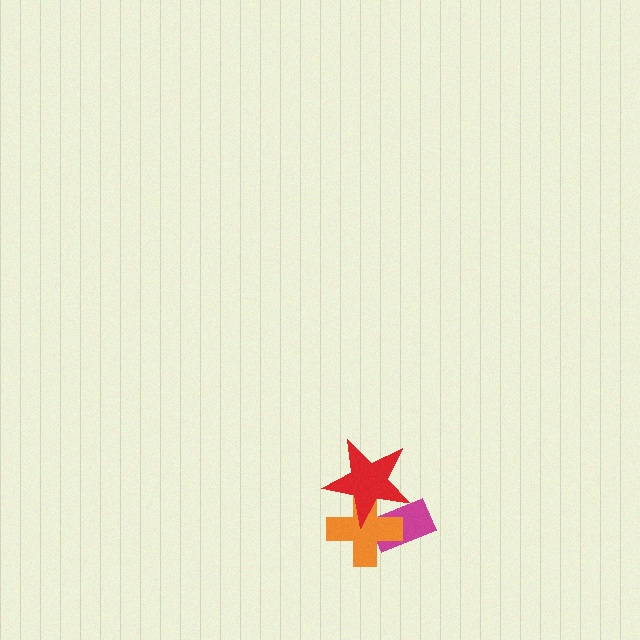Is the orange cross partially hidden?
Yes, it is partially covered by another shape.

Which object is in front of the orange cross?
The red star is in front of the orange cross.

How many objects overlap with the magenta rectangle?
2 objects overlap with the magenta rectangle.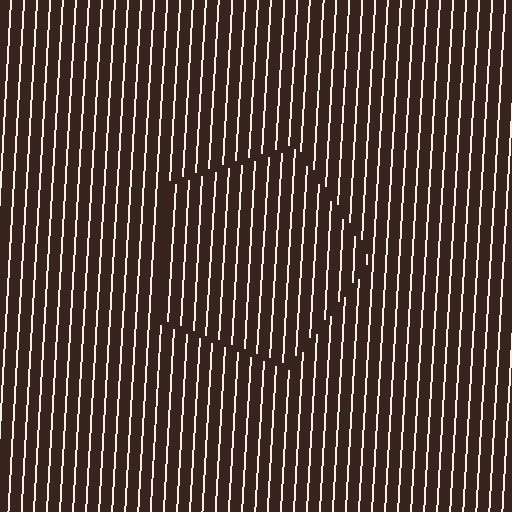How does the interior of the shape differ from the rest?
The interior of the shape contains the same grating, shifted by half a period — the contour is defined by the phase discontinuity where line-ends from the inner and outer gratings abut.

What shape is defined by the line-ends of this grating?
An illusory pentagon. The interior of the shape contains the same grating, shifted by half a period — the contour is defined by the phase discontinuity where line-ends from the inner and outer gratings abut.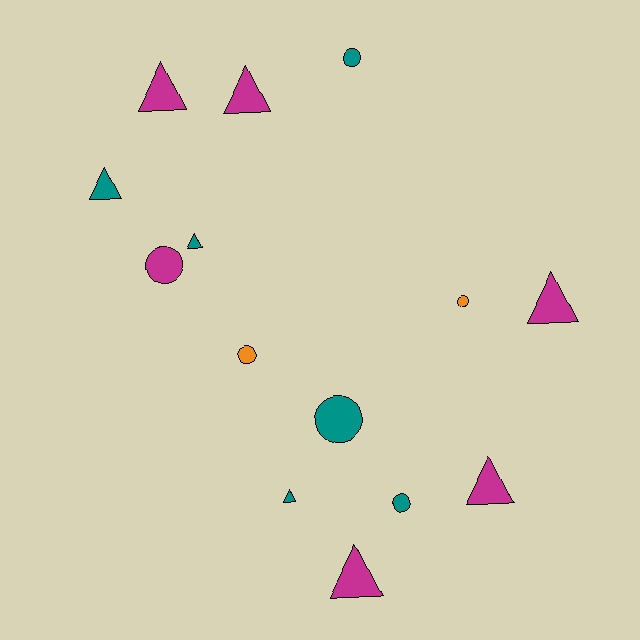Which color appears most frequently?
Teal, with 6 objects.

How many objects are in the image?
There are 14 objects.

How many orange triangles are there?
There are no orange triangles.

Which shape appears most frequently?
Triangle, with 8 objects.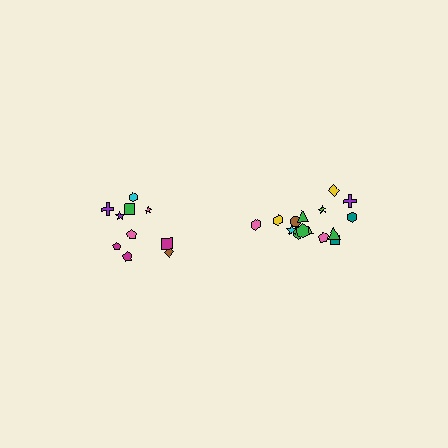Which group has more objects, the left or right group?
The right group.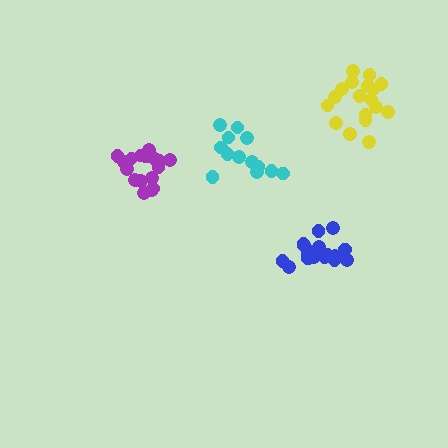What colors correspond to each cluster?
The clusters are colored: cyan, blue, purple, yellow.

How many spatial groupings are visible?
There are 4 spatial groupings.